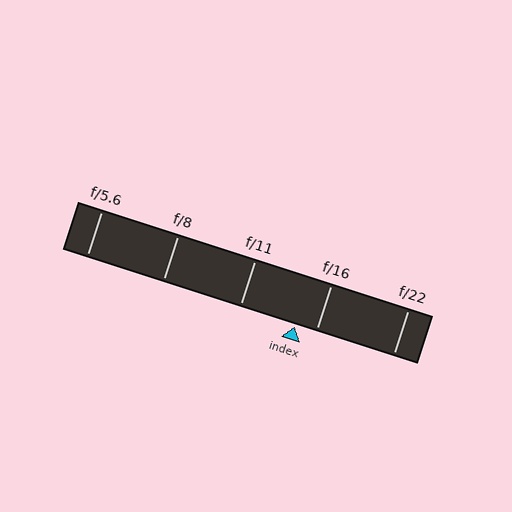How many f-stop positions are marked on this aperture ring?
There are 5 f-stop positions marked.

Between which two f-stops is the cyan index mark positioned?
The index mark is between f/11 and f/16.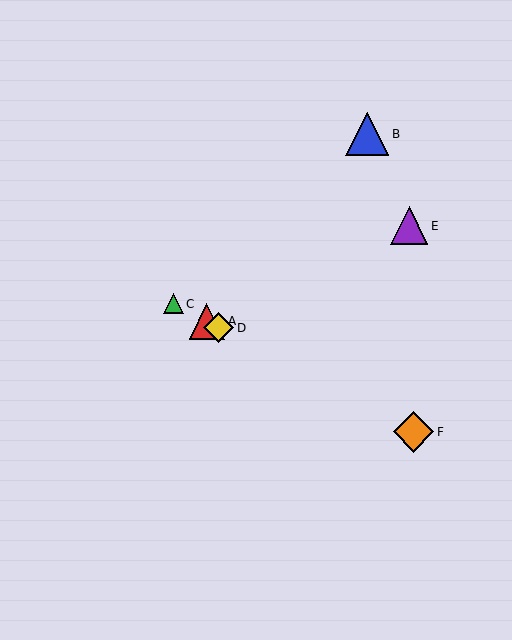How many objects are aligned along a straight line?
4 objects (A, C, D, F) are aligned along a straight line.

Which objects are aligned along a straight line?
Objects A, C, D, F are aligned along a straight line.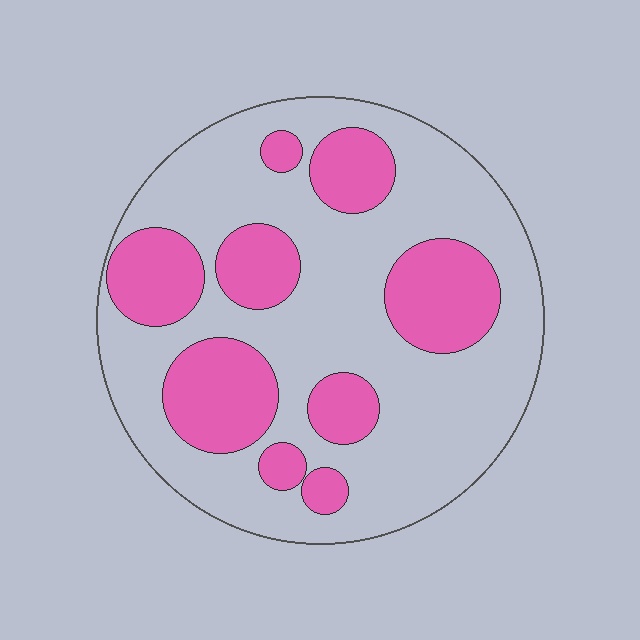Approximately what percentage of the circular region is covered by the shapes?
Approximately 30%.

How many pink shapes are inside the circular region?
9.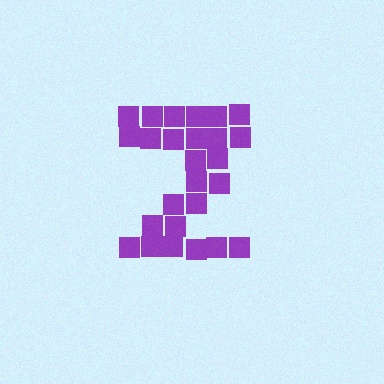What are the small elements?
The small elements are squares.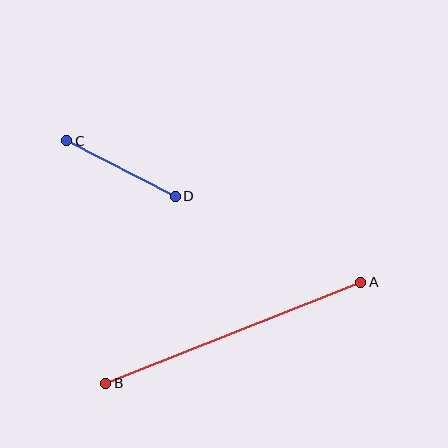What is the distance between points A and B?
The distance is approximately 274 pixels.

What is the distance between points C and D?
The distance is approximately 122 pixels.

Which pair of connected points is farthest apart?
Points A and B are farthest apart.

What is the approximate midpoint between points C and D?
The midpoint is at approximately (121, 168) pixels.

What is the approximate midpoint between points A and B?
The midpoint is at approximately (233, 333) pixels.